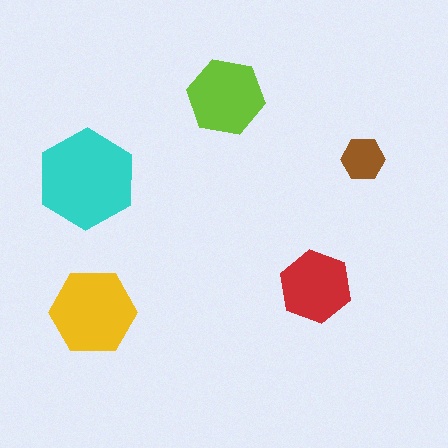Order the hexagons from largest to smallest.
the cyan one, the yellow one, the lime one, the red one, the brown one.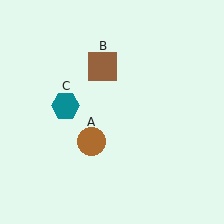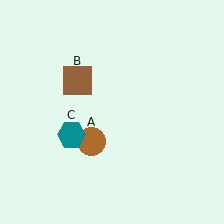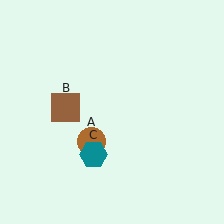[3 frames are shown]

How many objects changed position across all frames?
2 objects changed position: brown square (object B), teal hexagon (object C).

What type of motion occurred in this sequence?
The brown square (object B), teal hexagon (object C) rotated counterclockwise around the center of the scene.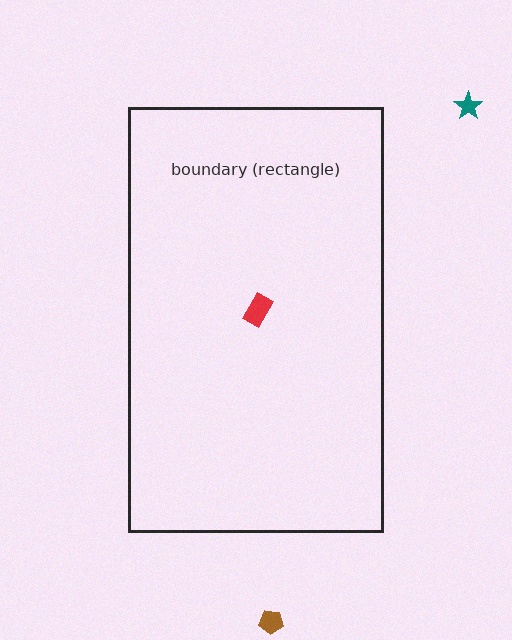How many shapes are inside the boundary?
1 inside, 2 outside.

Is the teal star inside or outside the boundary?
Outside.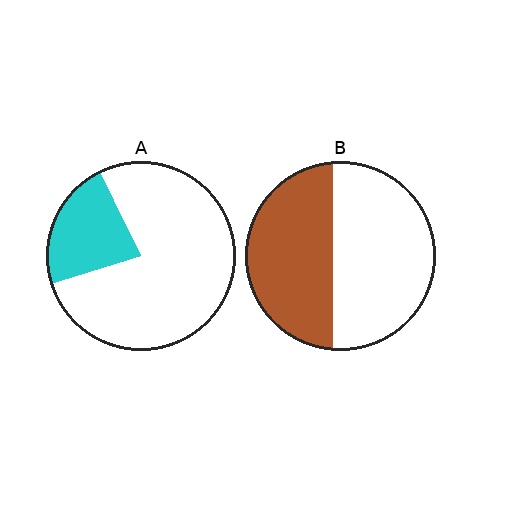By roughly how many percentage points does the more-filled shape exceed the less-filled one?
By roughly 20 percentage points (B over A).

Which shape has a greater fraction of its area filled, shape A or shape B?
Shape B.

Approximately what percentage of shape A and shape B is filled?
A is approximately 25% and B is approximately 45%.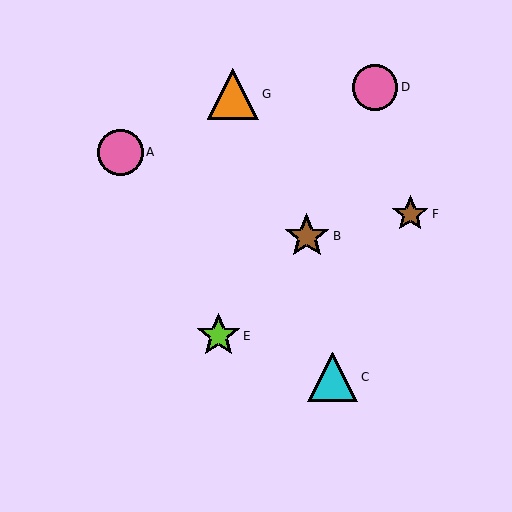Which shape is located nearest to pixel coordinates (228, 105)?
The orange triangle (labeled G) at (233, 94) is nearest to that location.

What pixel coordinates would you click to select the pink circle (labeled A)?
Click at (120, 152) to select the pink circle A.